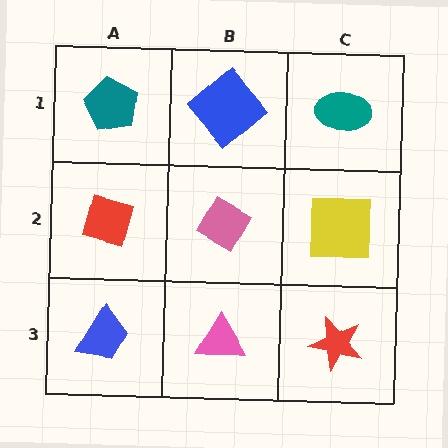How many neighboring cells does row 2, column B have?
4.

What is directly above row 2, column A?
A teal pentagon.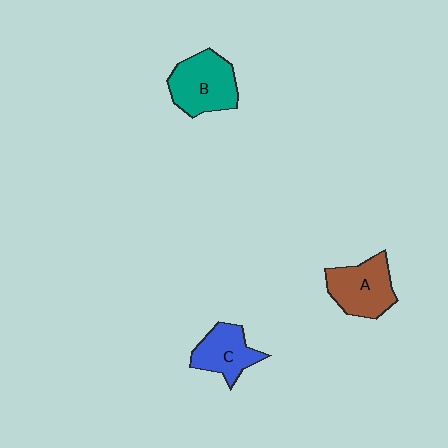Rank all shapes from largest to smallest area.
From largest to smallest: B (teal), A (brown), C (blue).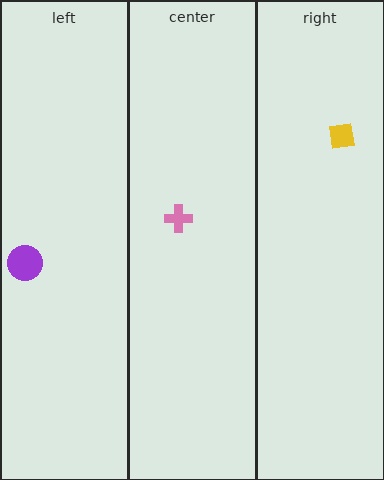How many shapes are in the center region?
1.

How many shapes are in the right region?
1.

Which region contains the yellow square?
The right region.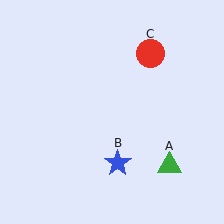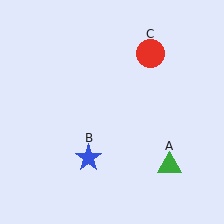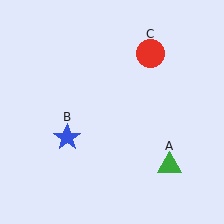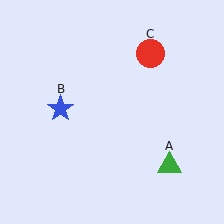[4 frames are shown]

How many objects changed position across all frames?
1 object changed position: blue star (object B).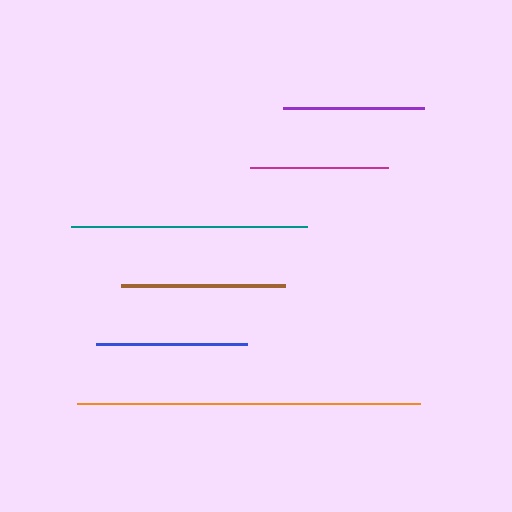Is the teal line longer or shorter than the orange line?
The orange line is longer than the teal line.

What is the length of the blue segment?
The blue segment is approximately 151 pixels long.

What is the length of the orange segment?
The orange segment is approximately 343 pixels long.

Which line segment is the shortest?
The magenta line is the shortest at approximately 138 pixels.